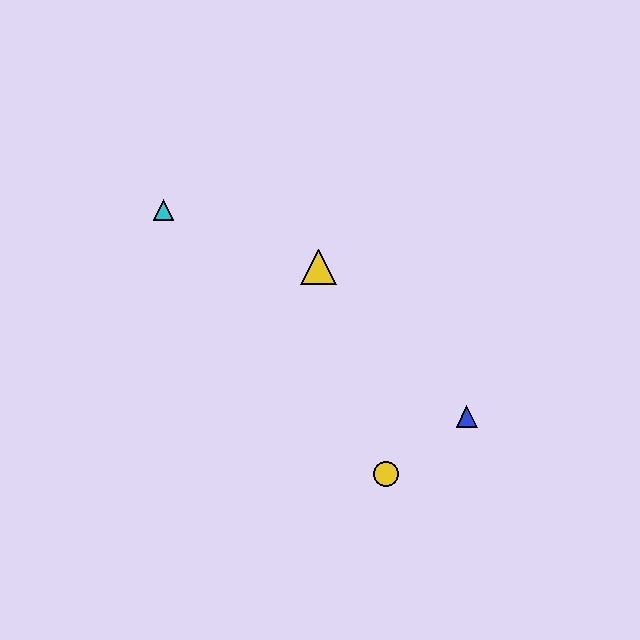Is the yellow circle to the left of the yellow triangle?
No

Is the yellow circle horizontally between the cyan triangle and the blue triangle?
Yes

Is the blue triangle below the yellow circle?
No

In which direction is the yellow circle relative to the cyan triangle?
The yellow circle is below the cyan triangle.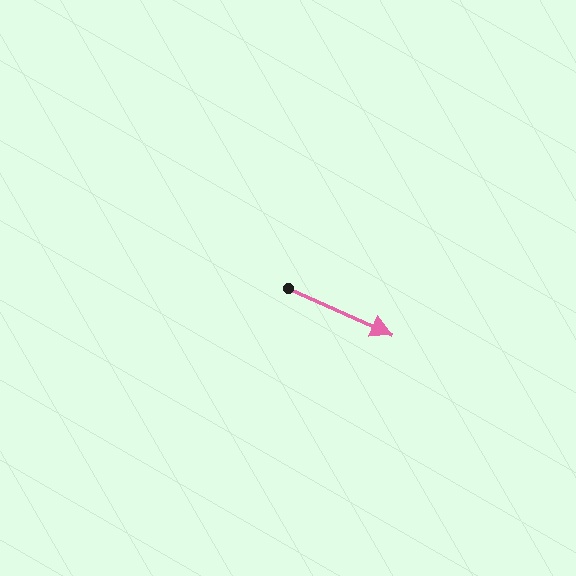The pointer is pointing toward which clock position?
Roughly 4 o'clock.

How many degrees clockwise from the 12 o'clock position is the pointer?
Approximately 114 degrees.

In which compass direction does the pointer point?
Southeast.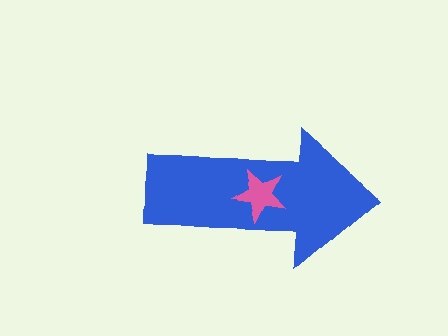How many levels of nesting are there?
2.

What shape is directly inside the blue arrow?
The pink star.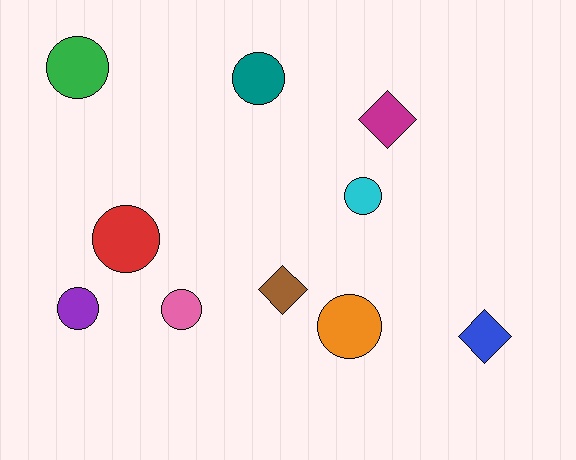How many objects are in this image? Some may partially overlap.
There are 10 objects.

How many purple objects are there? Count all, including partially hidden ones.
There is 1 purple object.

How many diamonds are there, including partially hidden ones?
There are 3 diamonds.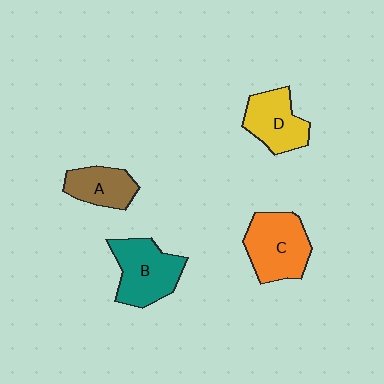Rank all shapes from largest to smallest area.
From largest to smallest: C (orange), B (teal), D (yellow), A (brown).